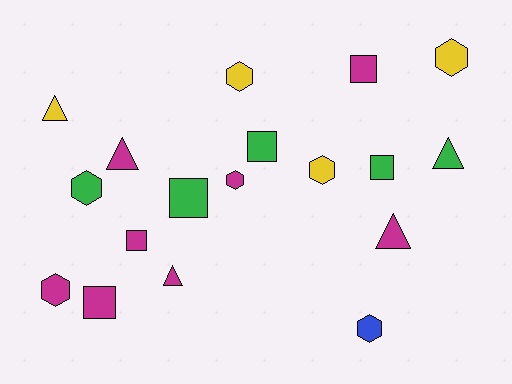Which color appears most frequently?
Magenta, with 8 objects.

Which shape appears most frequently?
Hexagon, with 7 objects.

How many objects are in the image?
There are 18 objects.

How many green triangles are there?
There is 1 green triangle.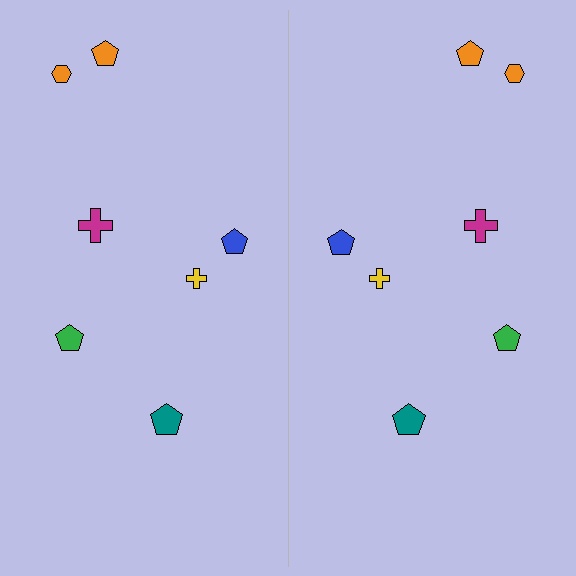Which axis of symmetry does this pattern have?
The pattern has a vertical axis of symmetry running through the center of the image.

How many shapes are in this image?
There are 14 shapes in this image.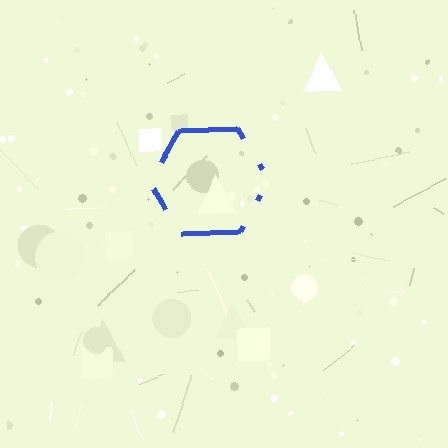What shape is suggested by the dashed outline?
The dashed outline suggests a hexagon.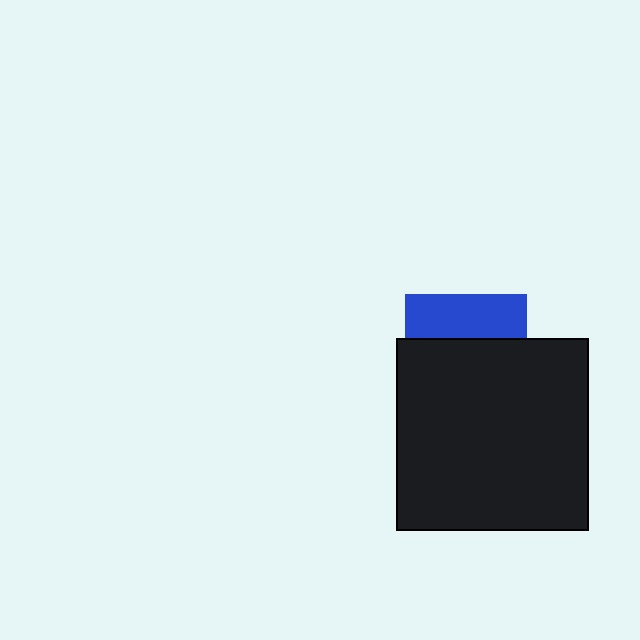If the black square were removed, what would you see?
You would see the complete blue square.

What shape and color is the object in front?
The object in front is a black square.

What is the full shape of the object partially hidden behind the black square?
The partially hidden object is a blue square.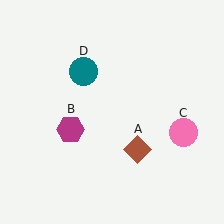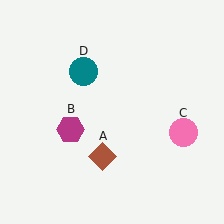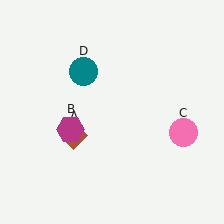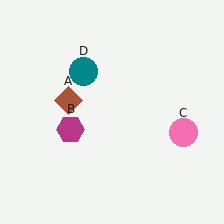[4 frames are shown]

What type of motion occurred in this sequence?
The brown diamond (object A) rotated clockwise around the center of the scene.